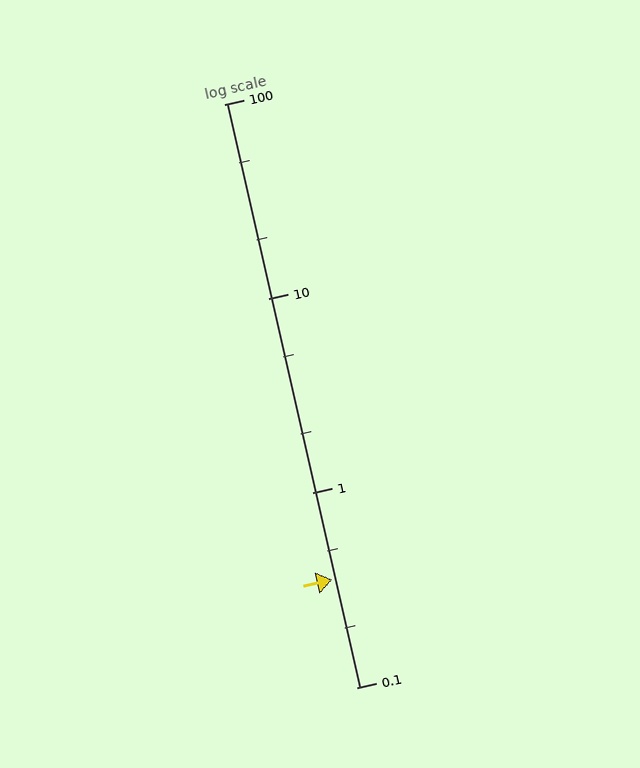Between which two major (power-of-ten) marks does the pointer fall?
The pointer is between 0.1 and 1.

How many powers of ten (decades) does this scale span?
The scale spans 3 decades, from 0.1 to 100.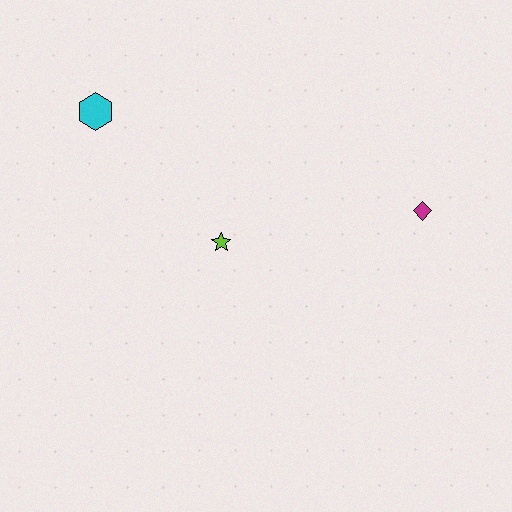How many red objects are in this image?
There are no red objects.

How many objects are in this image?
There are 3 objects.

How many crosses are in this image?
There are no crosses.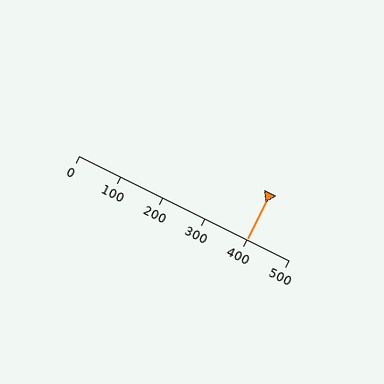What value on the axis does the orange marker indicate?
The marker indicates approximately 400.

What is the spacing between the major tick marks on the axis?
The major ticks are spaced 100 apart.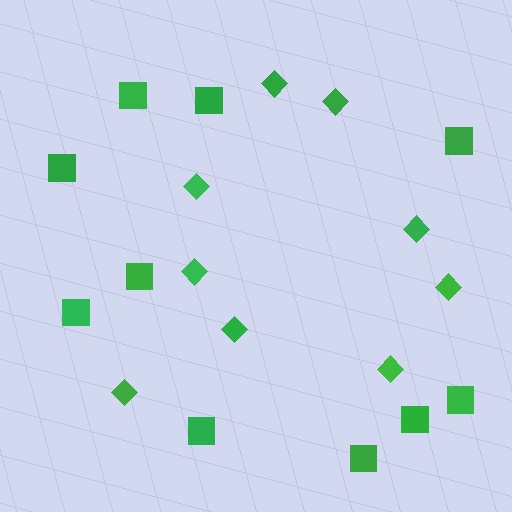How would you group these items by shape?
There are 2 groups: one group of squares (10) and one group of diamonds (9).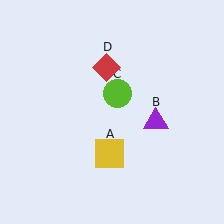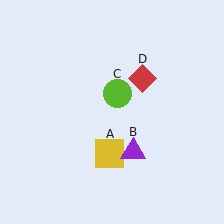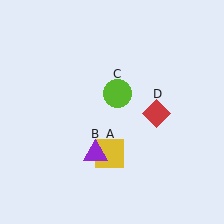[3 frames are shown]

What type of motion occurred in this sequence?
The purple triangle (object B), red diamond (object D) rotated clockwise around the center of the scene.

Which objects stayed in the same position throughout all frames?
Yellow square (object A) and lime circle (object C) remained stationary.